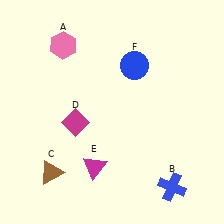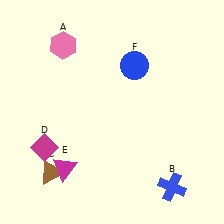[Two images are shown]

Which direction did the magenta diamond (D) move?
The magenta diamond (D) moved left.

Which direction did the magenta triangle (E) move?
The magenta triangle (E) moved left.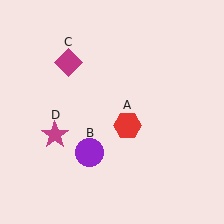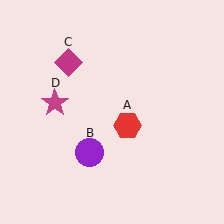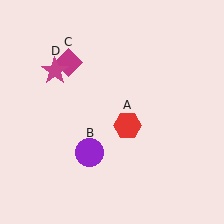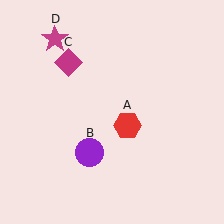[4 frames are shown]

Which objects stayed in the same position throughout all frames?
Red hexagon (object A) and purple circle (object B) and magenta diamond (object C) remained stationary.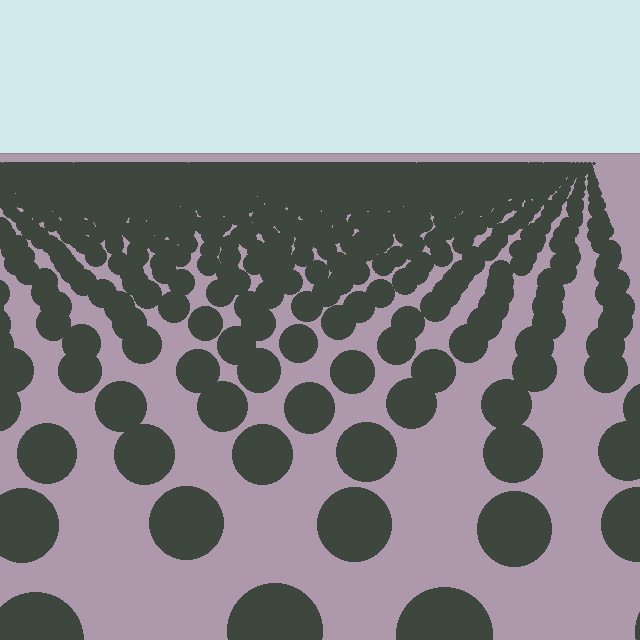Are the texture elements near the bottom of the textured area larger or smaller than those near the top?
Larger. Near the bottom, elements are closer to the viewer and appear at a bigger on-screen size.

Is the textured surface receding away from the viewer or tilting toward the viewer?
The surface is receding away from the viewer. Texture elements get smaller and denser toward the top.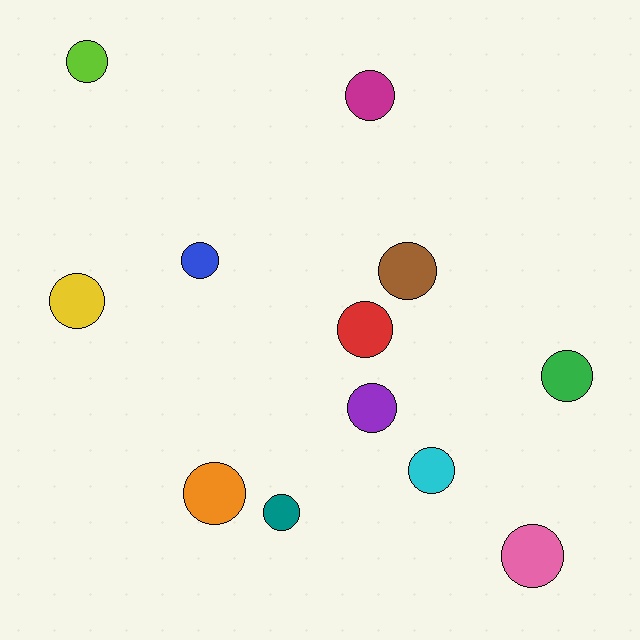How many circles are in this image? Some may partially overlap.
There are 12 circles.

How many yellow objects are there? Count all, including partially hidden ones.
There is 1 yellow object.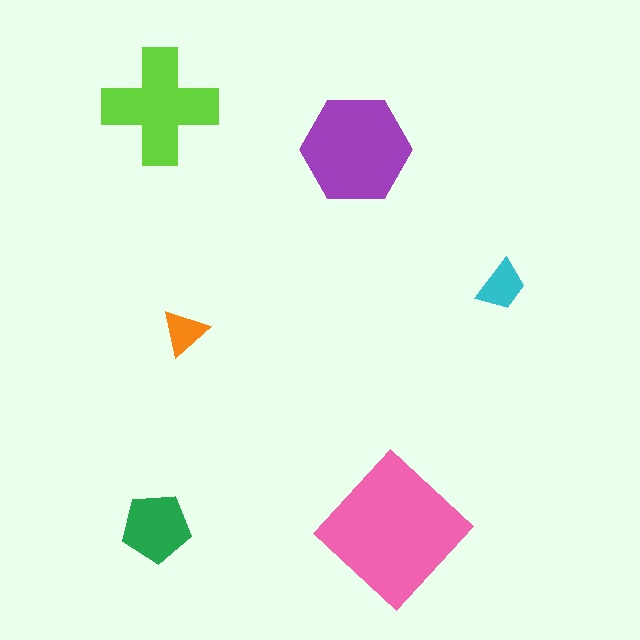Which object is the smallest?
The orange triangle.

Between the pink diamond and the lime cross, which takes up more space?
The pink diamond.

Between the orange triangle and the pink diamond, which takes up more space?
The pink diamond.